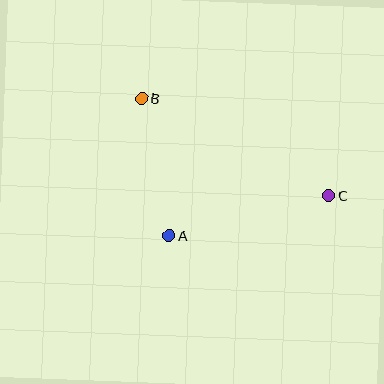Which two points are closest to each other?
Points A and B are closest to each other.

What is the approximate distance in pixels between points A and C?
The distance between A and C is approximately 165 pixels.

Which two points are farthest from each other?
Points B and C are farthest from each other.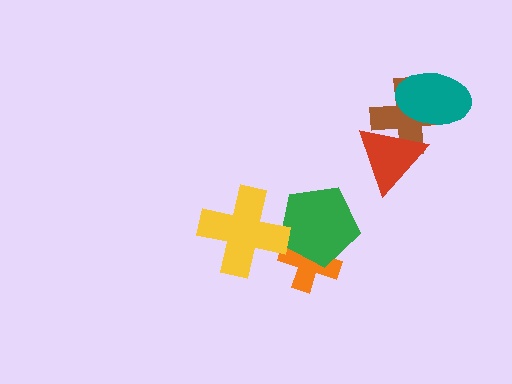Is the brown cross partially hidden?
Yes, it is partially covered by another shape.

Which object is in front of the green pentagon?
The yellow cross is in front of the green pentagon.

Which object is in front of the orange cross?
The green pentagon is in front of the orange cross.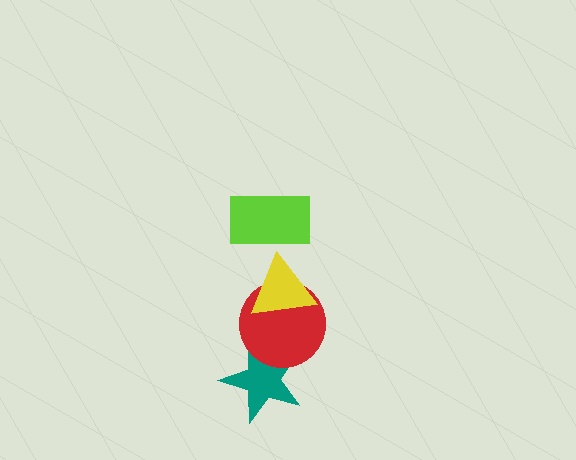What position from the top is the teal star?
The teal star is 4th from the top.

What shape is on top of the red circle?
The yellow triangle is on top of the red circle.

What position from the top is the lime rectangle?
The lime rectangle is 1st from the top.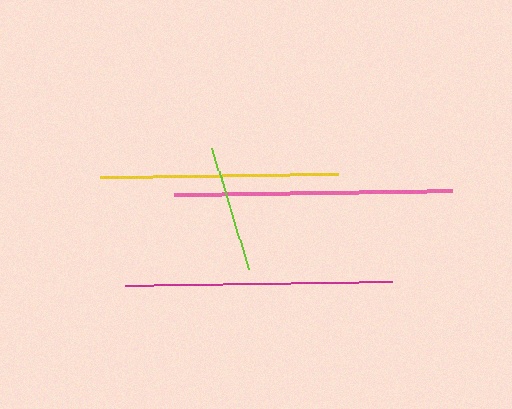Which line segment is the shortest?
The lime line is the shortest at approximately 127 pixels.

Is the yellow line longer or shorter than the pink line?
The pink line is longer than the yellow line.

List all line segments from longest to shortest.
From longest to shortest: pink, magenta, yellow, lime.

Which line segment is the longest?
The pink line is the longest at approximately 278 pixels.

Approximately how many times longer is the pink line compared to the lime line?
The pink line is approximately 2.2 times the length of the lime line.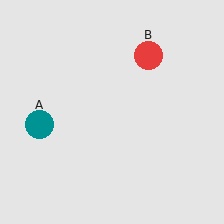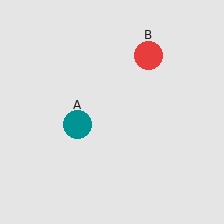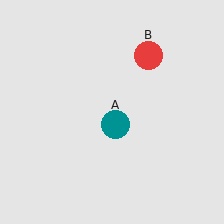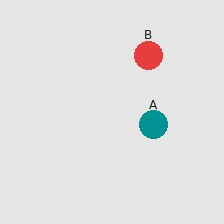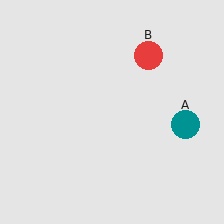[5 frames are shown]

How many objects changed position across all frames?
1 object changed position: teal circle (object A).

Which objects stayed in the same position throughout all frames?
Red circle (object B) remained stationary.